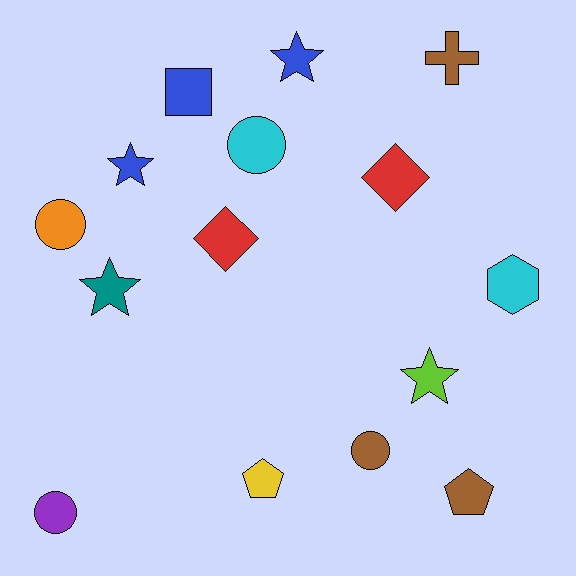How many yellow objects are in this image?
There is 1 yellow object.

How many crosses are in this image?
There is 1 cross.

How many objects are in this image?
There are 15 objects.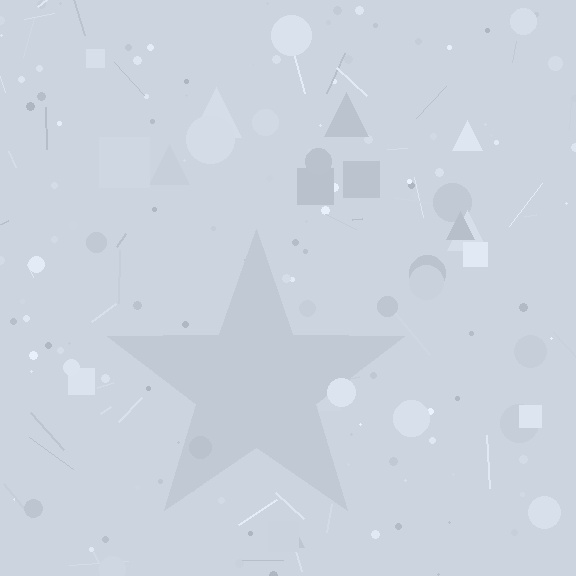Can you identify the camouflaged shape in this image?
The camouflaged shape is a star.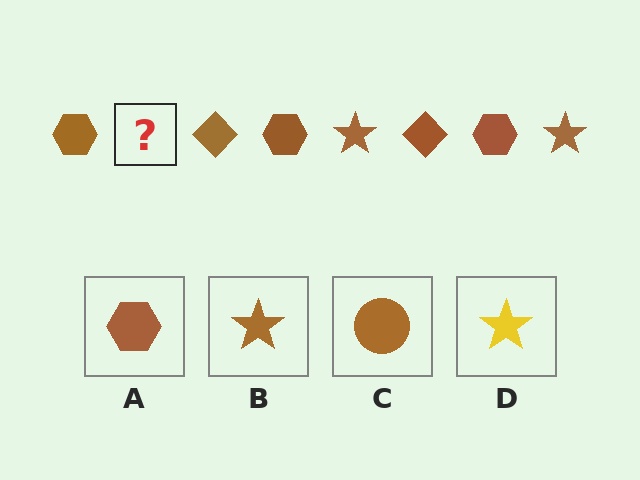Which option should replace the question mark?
Option B.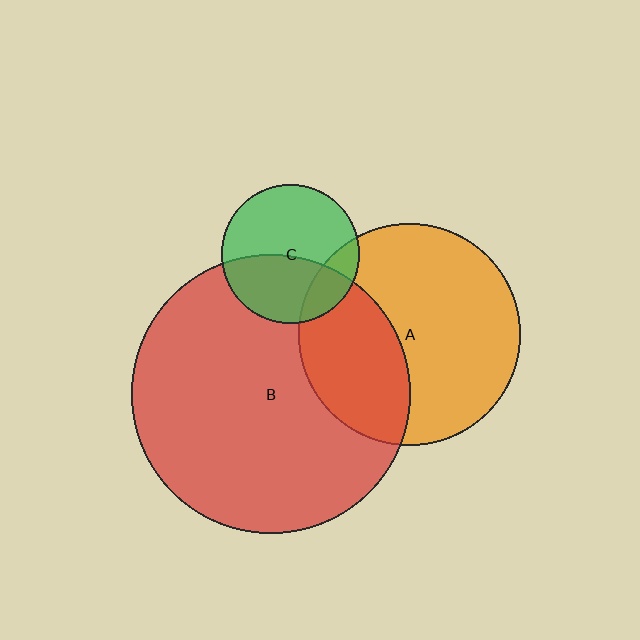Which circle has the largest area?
Circle B (red).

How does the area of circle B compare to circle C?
Approximately 4.1 times.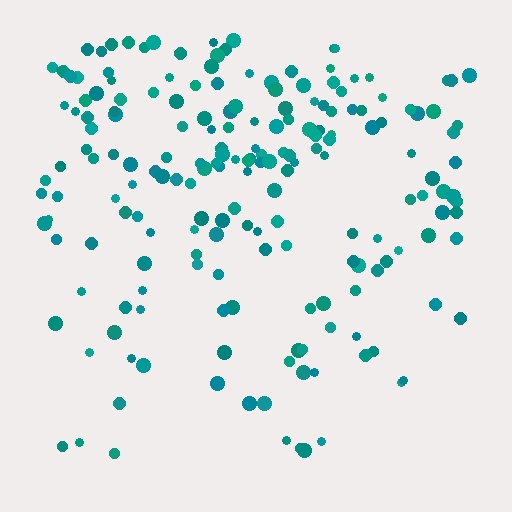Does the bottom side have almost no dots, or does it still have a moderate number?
Still a moderate number, just noticeably fewer than the top.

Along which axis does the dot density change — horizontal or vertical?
Vertical.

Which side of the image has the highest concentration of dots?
The top.